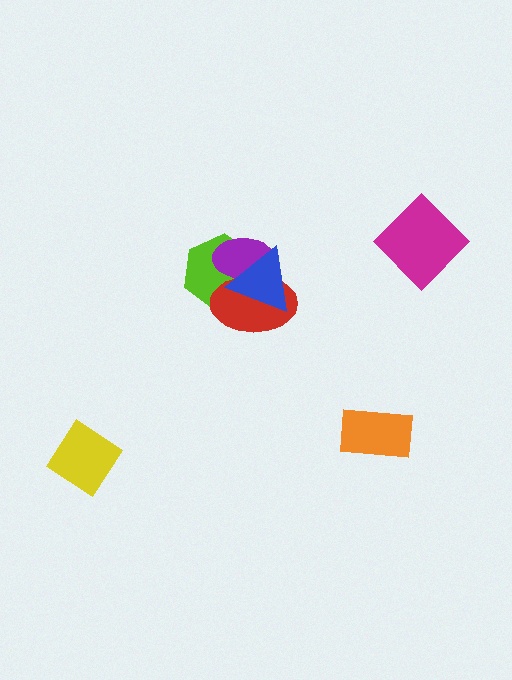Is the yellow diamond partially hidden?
No, no other shape covers it.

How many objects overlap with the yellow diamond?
0 objects overlap with the yellow diamond.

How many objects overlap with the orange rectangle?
0 objects overlap with the orange rectangle.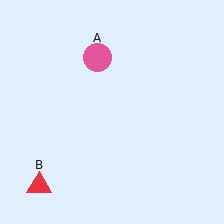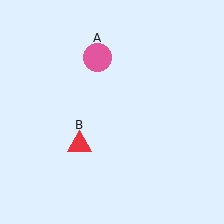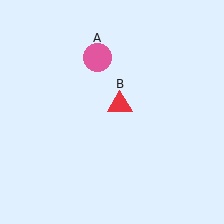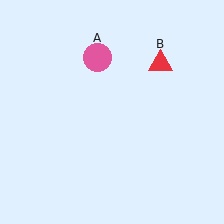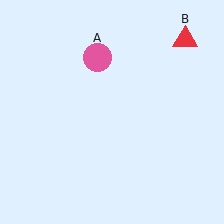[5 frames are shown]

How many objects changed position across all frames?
1 object changed position: red triangle (object B).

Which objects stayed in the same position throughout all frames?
Pink circle (object A) remained stationary.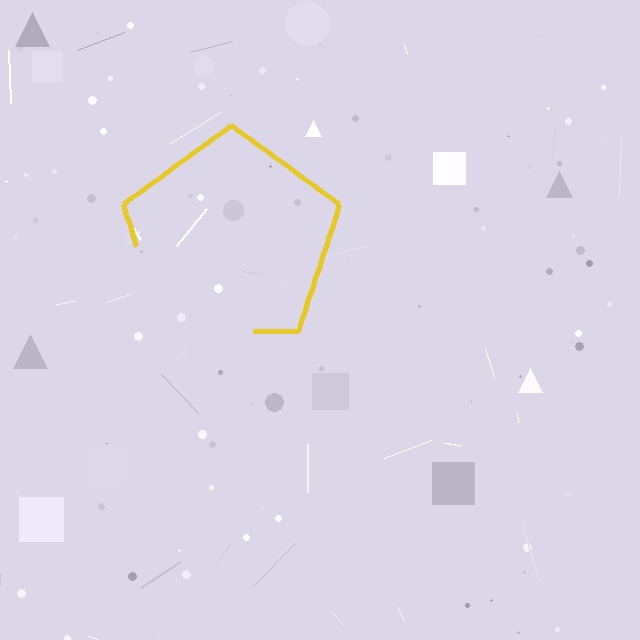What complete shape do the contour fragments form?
The contour fragments form a pentagon.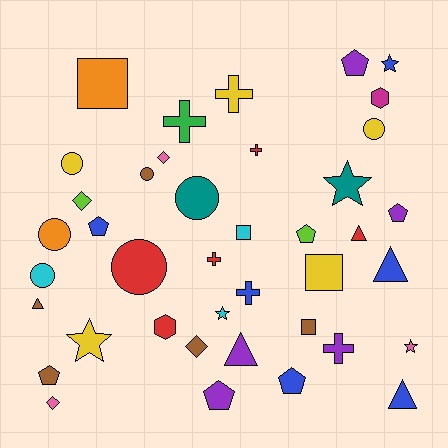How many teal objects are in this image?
There are 2 teal objects.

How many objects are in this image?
There are 40 objects.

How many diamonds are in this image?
There are 4 diamonds.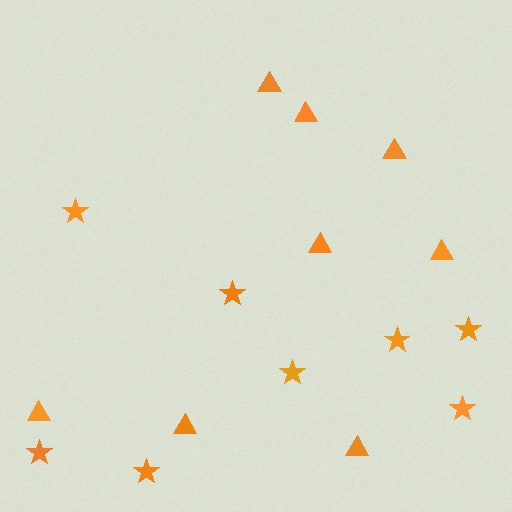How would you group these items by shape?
There are 2 groups: one group of stars (8) and one group of triangles (8).